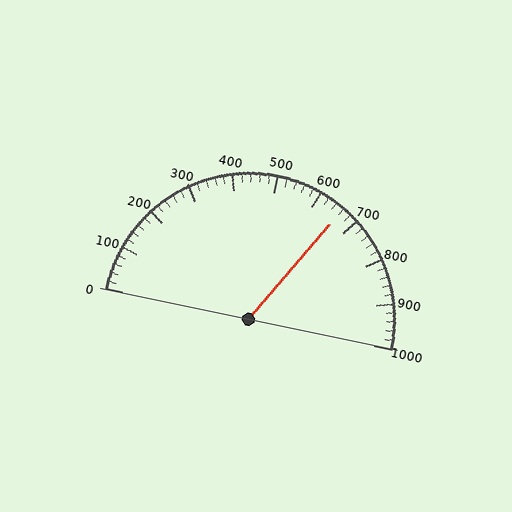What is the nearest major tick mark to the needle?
The nearest major tick mark is 700.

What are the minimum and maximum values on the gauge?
The gauge ranges from 0 to 1000.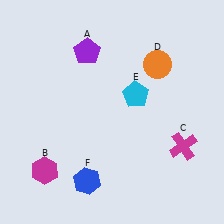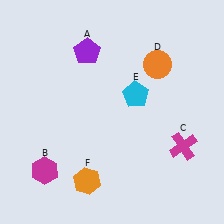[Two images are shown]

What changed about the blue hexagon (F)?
In Image 1, F is blue. In Image 2, it changed to orange.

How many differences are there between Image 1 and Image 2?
There is 1 difference between the two images.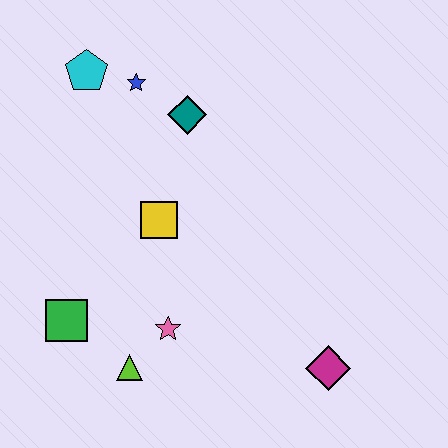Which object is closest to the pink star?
The lime triangle is closest to the pink star.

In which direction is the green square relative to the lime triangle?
The green square is to the left of the lime triangle.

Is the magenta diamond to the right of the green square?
Yes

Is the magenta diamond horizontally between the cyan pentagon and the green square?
No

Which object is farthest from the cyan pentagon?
The magenta diamond is farthest from the cyan pentagon.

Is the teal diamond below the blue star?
Yes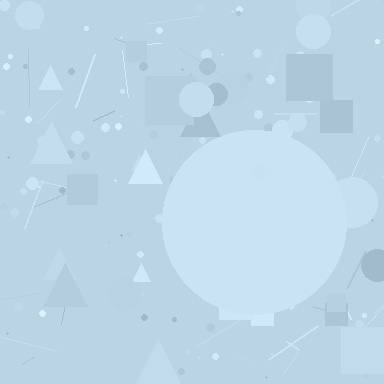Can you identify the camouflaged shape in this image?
The camouflaged shape is a circle.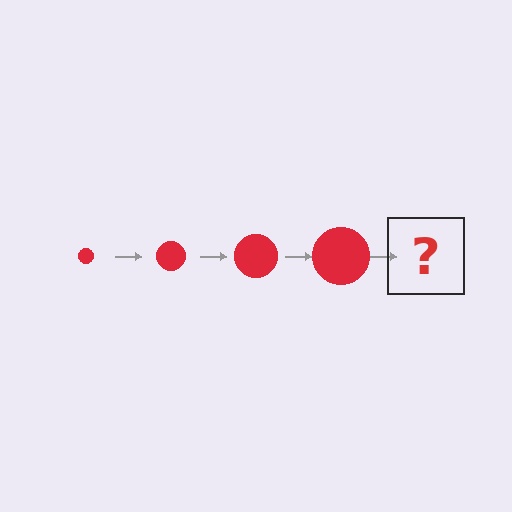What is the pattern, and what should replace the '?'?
The pattern is that the circle gets progressively larger each step. The '?' should be a red circle, larger than the previous one.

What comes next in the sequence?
The next element should be a red circle, larger than the previous one.